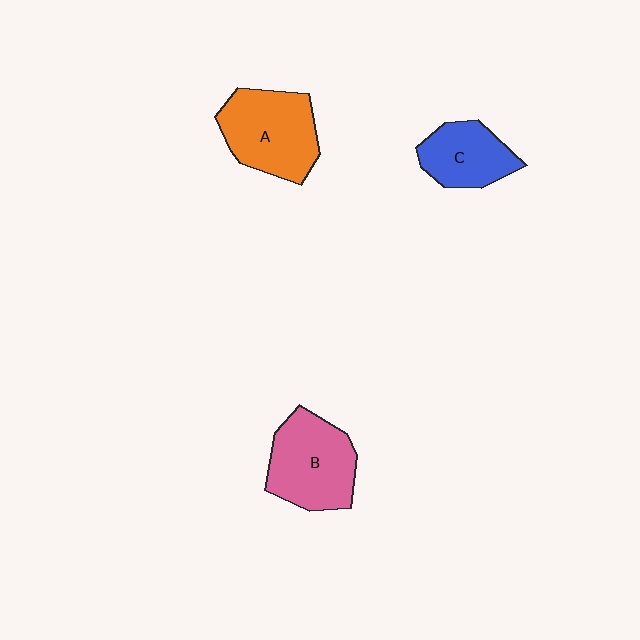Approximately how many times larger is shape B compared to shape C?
Approximately 1.4 times.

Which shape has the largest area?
Shape A (orange).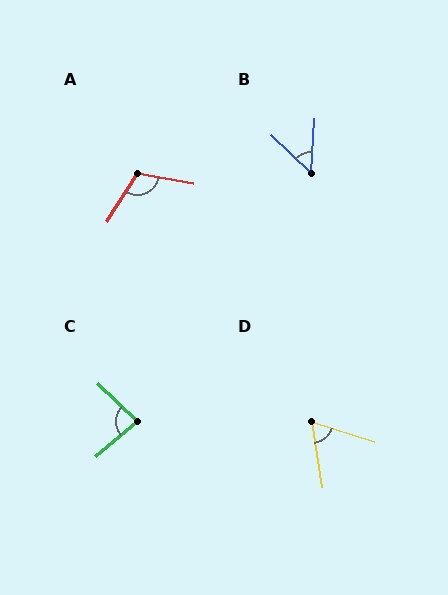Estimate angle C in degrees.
Approximately 84 degrees.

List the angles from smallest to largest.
B (50°), D (64°), C (84°), A (112°).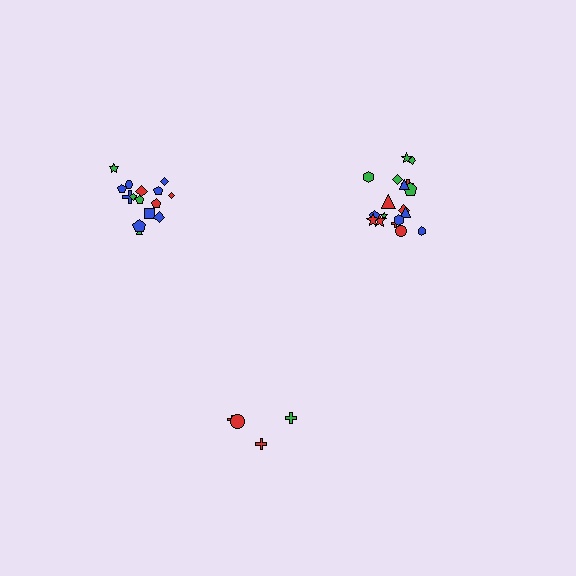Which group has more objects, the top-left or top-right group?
The top-right group.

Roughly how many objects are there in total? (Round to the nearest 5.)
Roughly 35 objects in total.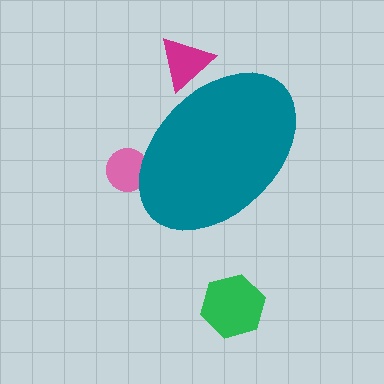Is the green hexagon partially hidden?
No, the green hexagon is fully visible.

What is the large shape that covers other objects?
A teal ellipse.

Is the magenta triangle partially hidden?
Yes, the magenta triangle is partially hidden behind the teal ellipse.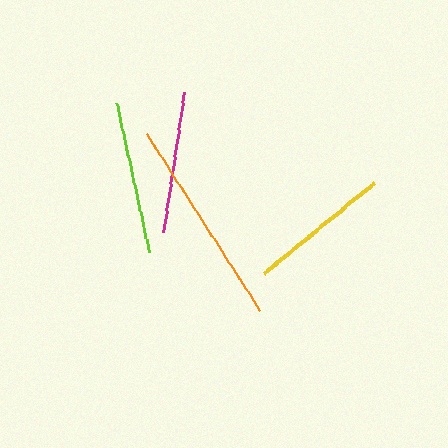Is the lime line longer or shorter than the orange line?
The orange line is longer than the lime line.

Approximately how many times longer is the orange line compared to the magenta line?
The orange line is approximately 1.5 times the length of the magenta line.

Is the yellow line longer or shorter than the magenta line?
The yellow line is longer than the magenta line.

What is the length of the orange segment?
The orange segment is approximately 210 pixels long.